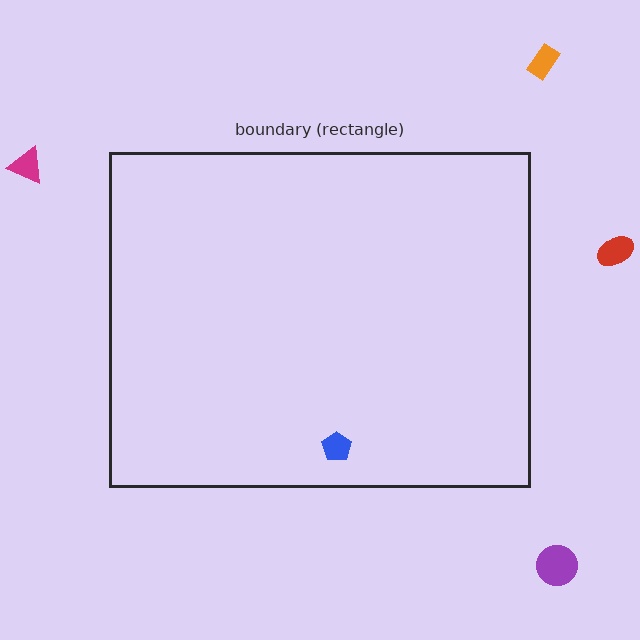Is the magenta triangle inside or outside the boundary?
Outside.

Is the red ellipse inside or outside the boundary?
Outside.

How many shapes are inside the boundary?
1 inside, 4 outside.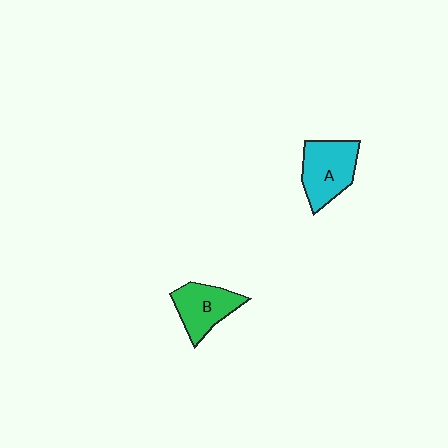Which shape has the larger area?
Shape A (cyan).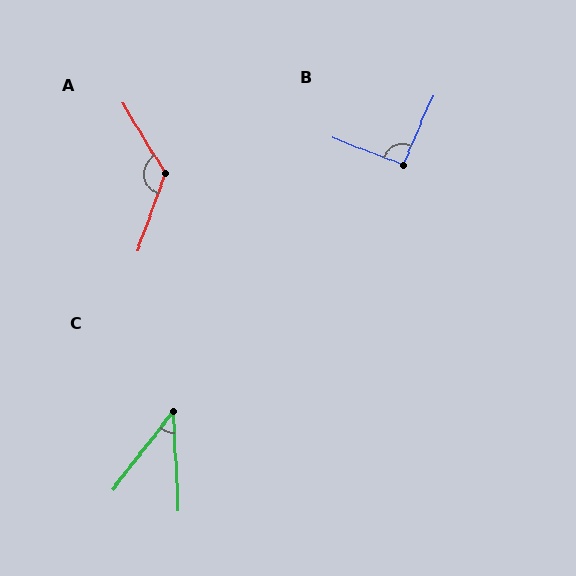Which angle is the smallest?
C, at approximately 41 degrees.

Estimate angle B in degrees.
Approximately 93 degrees.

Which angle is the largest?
A, at approximately 129 degrees.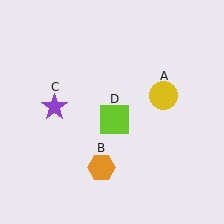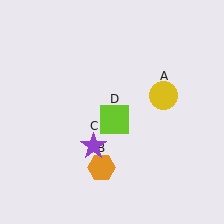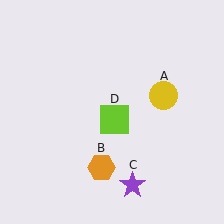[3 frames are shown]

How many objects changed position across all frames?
1 object changed position: purple star (object C).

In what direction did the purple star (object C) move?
The purple star (object C) moved down and to the right.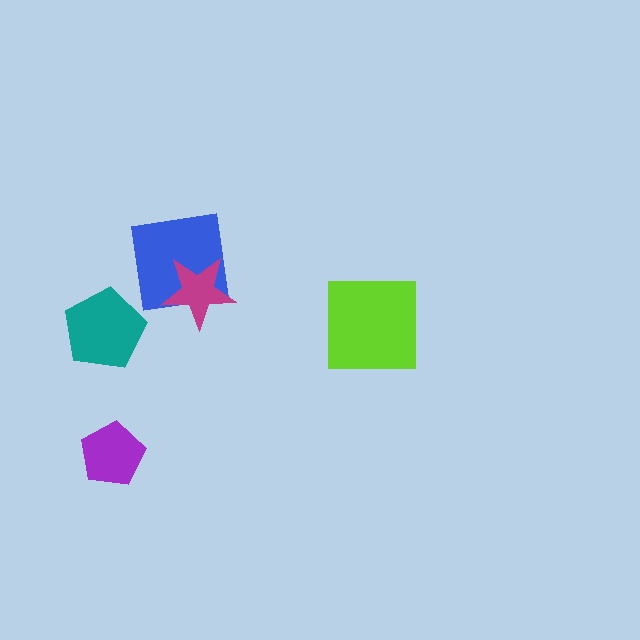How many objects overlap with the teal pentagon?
0 objects overlap with the teal pentagon.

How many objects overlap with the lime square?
0 objects overlap with the lime square.